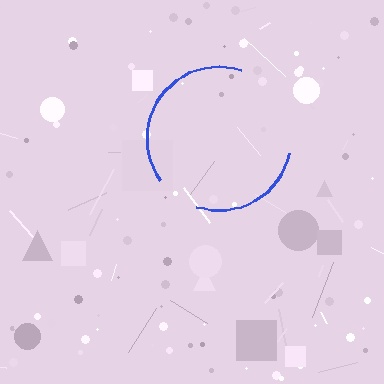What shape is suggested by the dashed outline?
The dashed outline suggests a circle.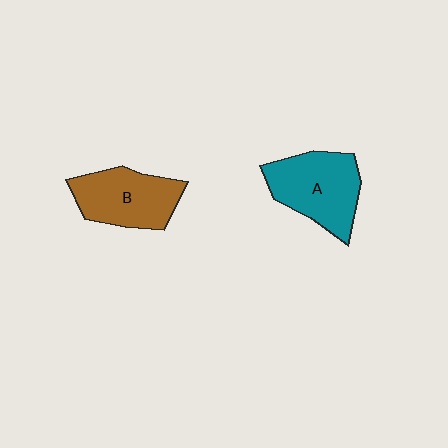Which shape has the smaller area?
Shape B (brown).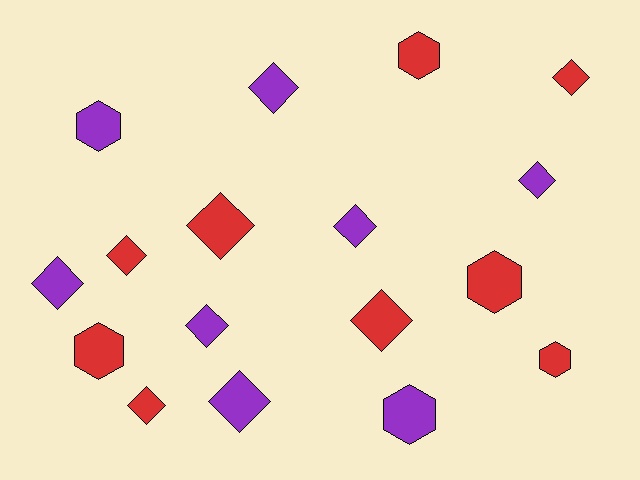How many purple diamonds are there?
There are 6 purple diamonds.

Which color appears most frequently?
Red, with 9 objects.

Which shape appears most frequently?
Diamond, with 11 objects.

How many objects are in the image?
There are 17 objects.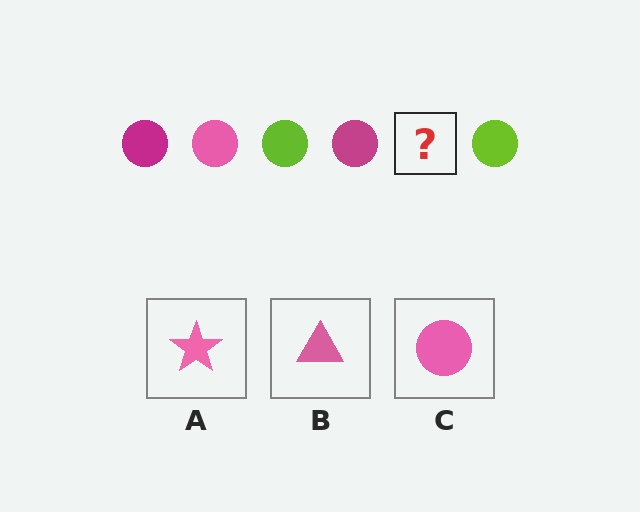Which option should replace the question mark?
Option C.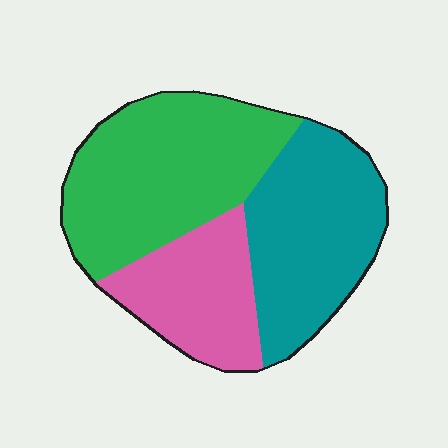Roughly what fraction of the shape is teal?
Teal takes up about one third (1/3) of the shape.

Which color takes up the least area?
Pink, at roughly 25%.